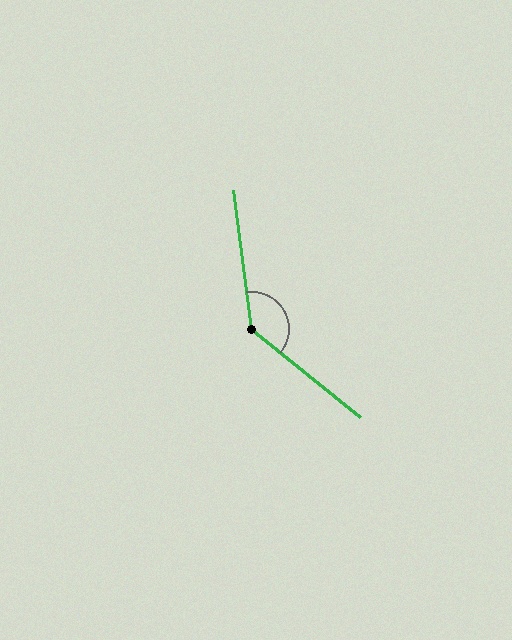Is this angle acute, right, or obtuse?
It is obtuse.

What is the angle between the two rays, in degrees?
Approximately 137 degrees.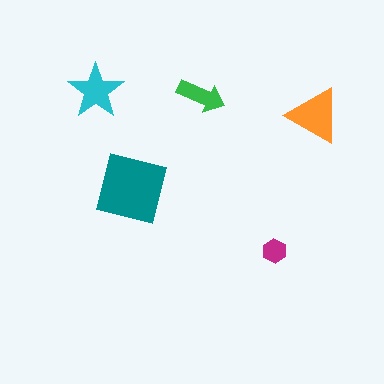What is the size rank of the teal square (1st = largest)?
1st.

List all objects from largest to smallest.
The teal square, the orange triangle, the cyan star, the green arrow, the magenta hexagon.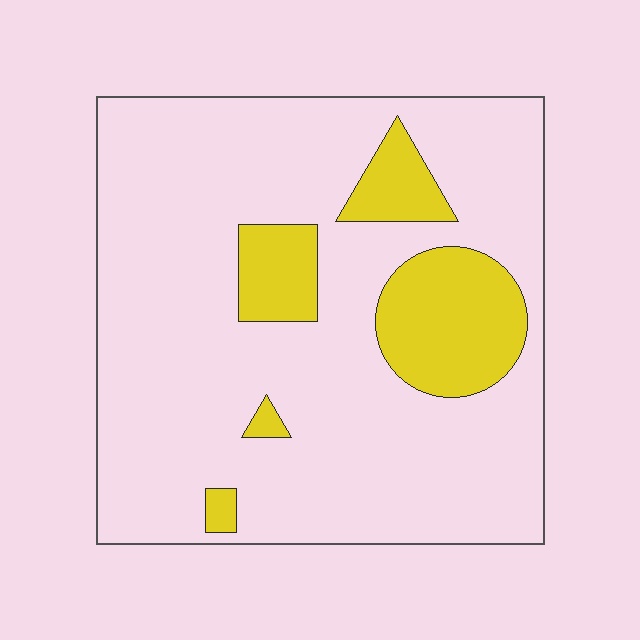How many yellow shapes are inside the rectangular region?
5.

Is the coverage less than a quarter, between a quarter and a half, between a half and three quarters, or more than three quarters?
Less than a quarter.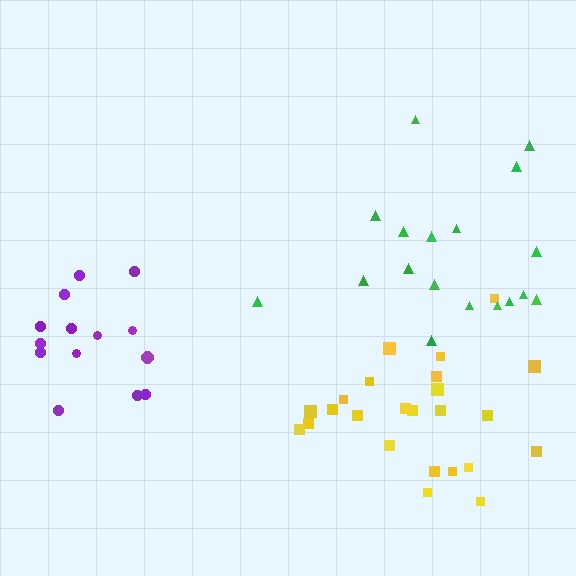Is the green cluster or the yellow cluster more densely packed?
Yellow.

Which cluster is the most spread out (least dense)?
Purple.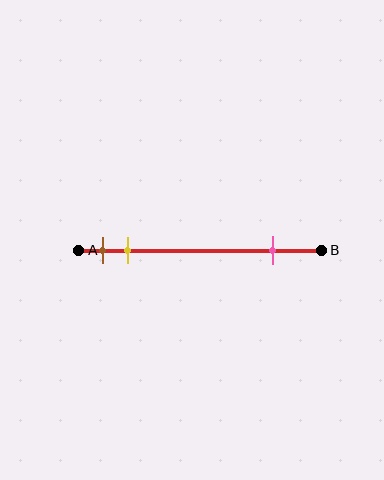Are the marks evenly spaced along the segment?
No, the marks are not evenly spaced.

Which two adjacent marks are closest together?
The brown and yellow marks are the closest adjacent pair.